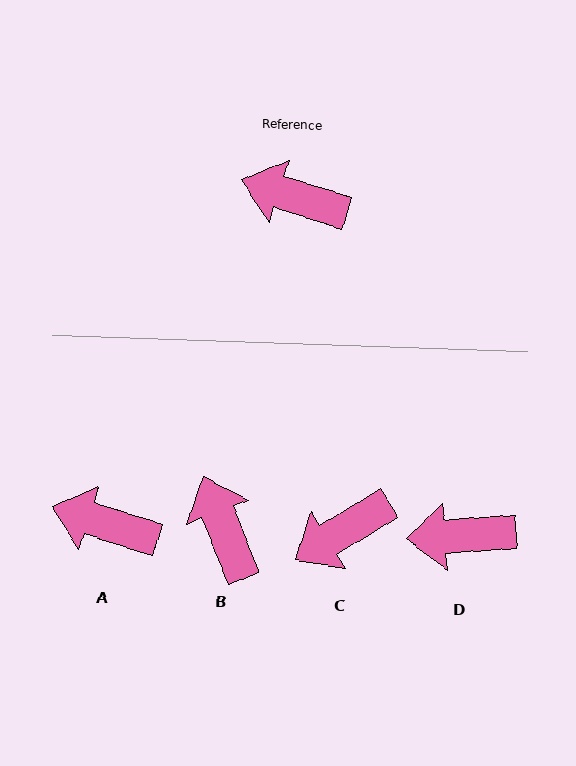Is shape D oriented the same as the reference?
No, it is off by about 21 degrees.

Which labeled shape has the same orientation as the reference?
A.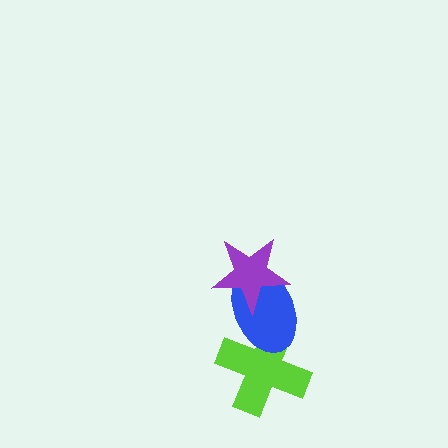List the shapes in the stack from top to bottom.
From top to bottom: the purple star, the blue ellipse, the lime cross.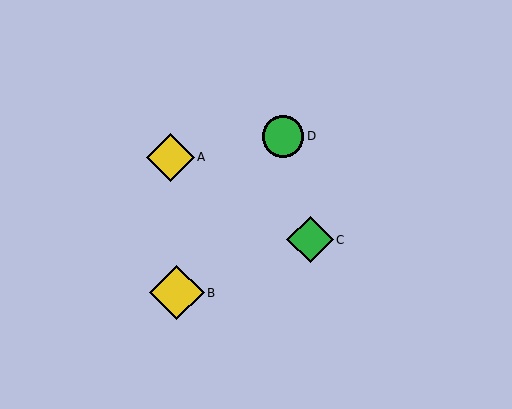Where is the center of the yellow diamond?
The center of the yellow diamond is at (177, 293).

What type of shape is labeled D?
Shape D is a green circle.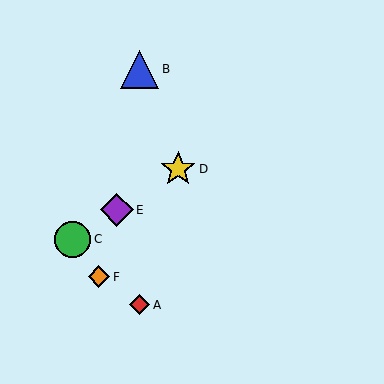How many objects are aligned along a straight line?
3 objects (C, D, E) are aligned along a straight line.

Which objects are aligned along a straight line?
Objects C, D, E are aligned along a straight line.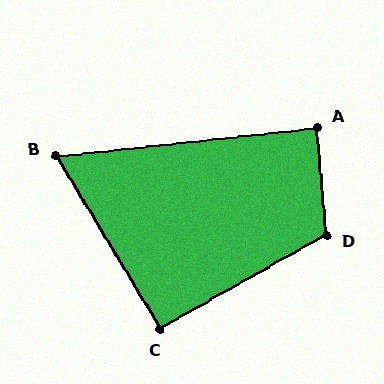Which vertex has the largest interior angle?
D, at approximately 115 degrees.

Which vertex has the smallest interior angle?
B, at approximately 65 degrees.